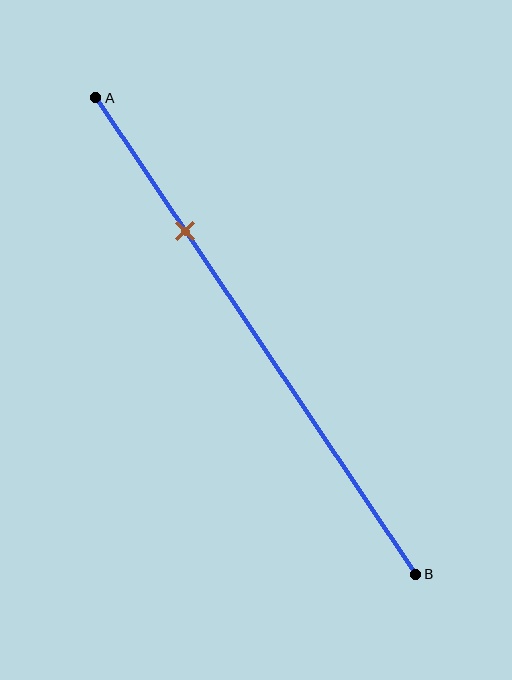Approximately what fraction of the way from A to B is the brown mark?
The brown mark is approximately 30% of the way from A to B.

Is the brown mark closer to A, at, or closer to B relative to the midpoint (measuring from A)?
The brown mark is closer to point A than the midpoint of segment AB.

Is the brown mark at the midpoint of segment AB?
No, the mark is at about 30% from A, not at the 50% midpoint.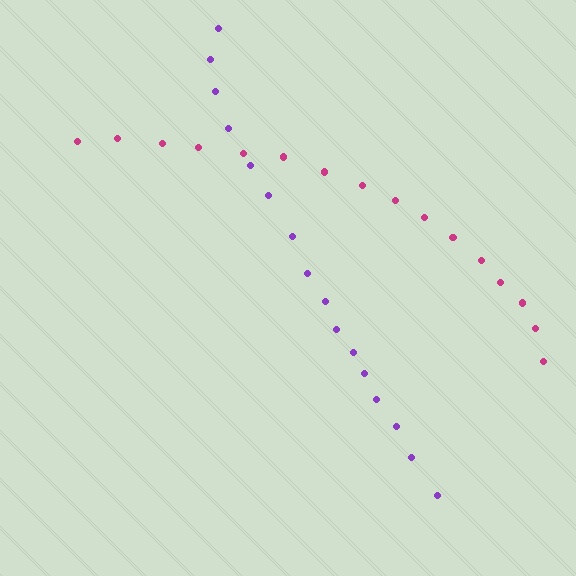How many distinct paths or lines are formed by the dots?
There are 2 distinct paths.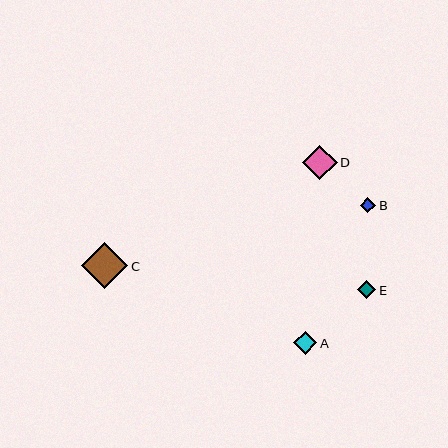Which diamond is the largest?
Diamond C is the largest with a size of approximately 46 pixels.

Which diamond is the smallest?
Diamond B is the smallest with a size of approximately 15 pixels.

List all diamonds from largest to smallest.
From largest to smallest: C, D, A, E, B.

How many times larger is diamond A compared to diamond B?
Diamond A is approximately 1.5 times the size of diamond B.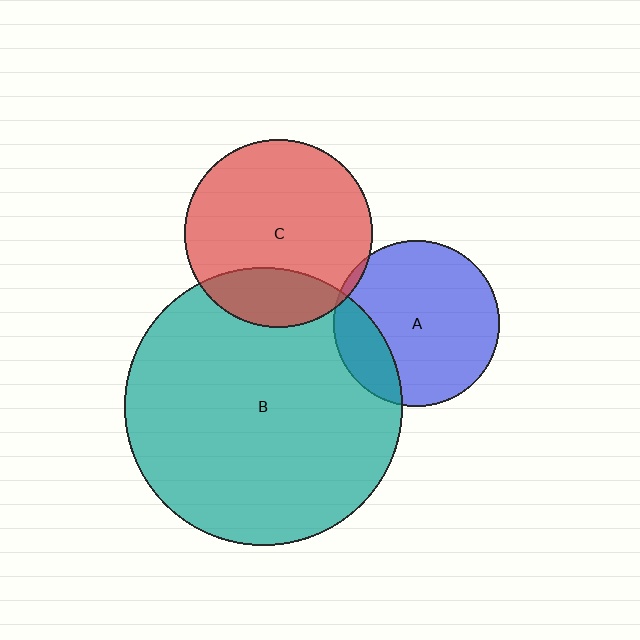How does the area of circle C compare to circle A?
Approximately 1.3 times.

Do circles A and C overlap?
Yes.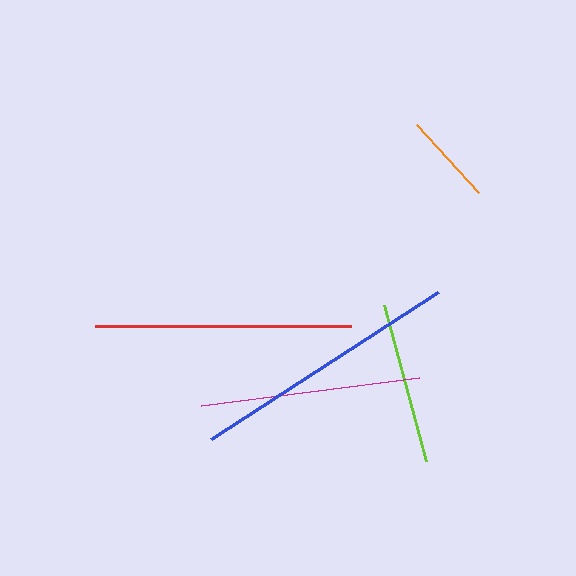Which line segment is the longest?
The blue line is the longest at approximately 270 pixels.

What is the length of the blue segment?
The blue segment is approximately 270 pixels long.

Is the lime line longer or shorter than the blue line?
The blue line is longer than the lime line.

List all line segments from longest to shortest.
From longest to shortest: blue, red, magenta, lime, orange.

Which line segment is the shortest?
The orange line is the shortest at approximately 92 pixels.